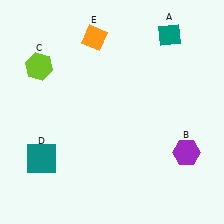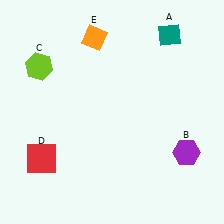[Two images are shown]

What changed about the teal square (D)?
In Image 1, D is teal. In Image 2, it changed to red.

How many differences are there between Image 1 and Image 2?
There is 1 difference between the two images.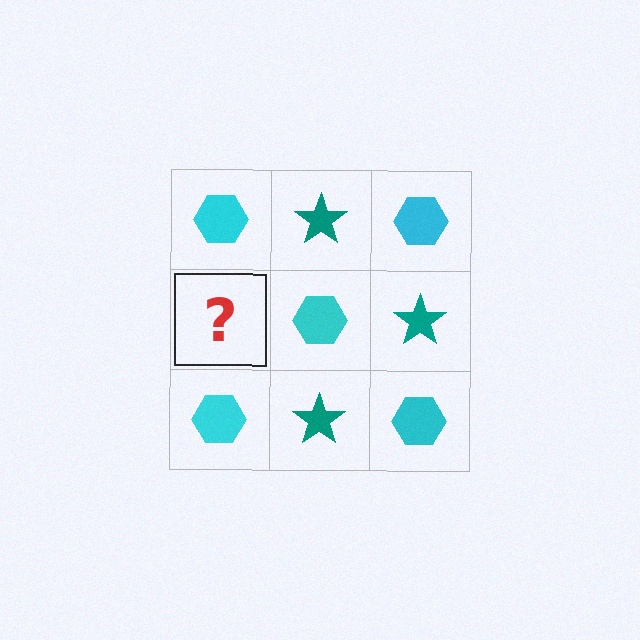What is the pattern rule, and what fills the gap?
The rule is that it alternates cyan hexagon and teal star in a checkerboard pattern. The gap should be filled with a teal star.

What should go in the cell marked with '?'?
The missing cell should contain a teal star.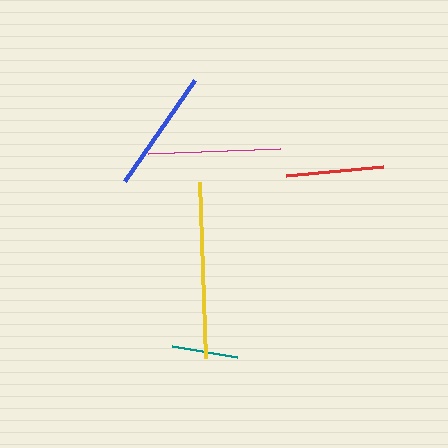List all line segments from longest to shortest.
From longest to shortest: yellow, magenta, blue, red, teal.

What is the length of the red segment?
The red segment is approximately 98 pixels long.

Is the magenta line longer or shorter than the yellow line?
The yellow line is longer than the magenta line.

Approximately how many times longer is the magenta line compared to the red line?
The magenta line is approximately 1.4 times the length of the red line.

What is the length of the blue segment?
The blue segment is approximately 123 pixels long.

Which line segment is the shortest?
The teal line is the shortest at approximately 65 pixels.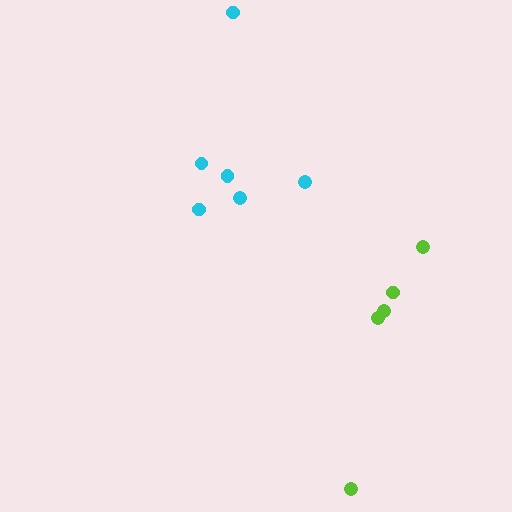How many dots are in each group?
Group 1: 6 dots, Group 2: 5 dots (11 total).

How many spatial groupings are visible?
There are 2 spatial groupings.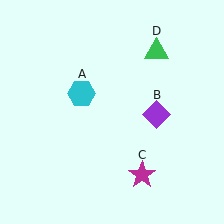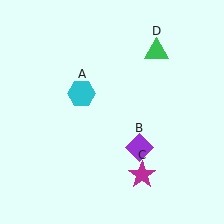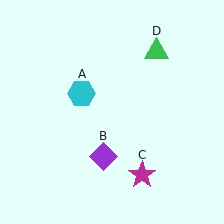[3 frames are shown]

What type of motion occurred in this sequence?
The purple diamond (object B) rotated clockwise around the center of the scene.